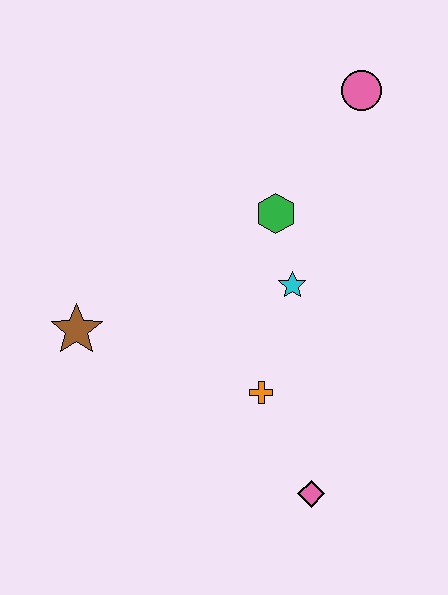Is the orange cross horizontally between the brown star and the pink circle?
Yes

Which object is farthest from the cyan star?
The brown star is farthest from the cyan star.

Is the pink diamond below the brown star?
Yes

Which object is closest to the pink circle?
The green hexagon is closest to the pink circle.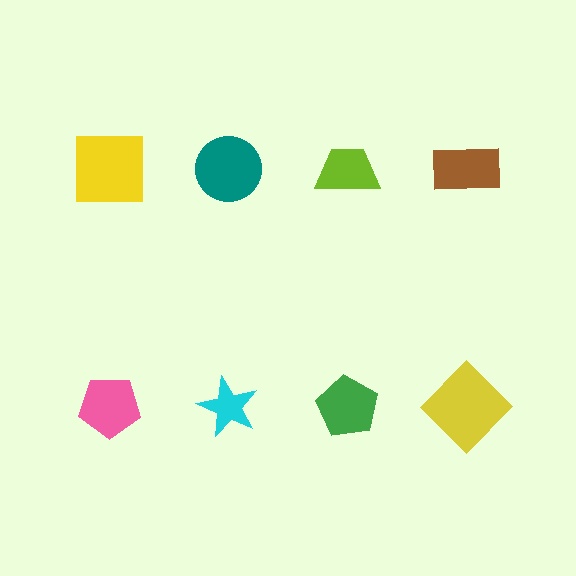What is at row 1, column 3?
A lime trapezoid.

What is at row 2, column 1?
A pink pentagon.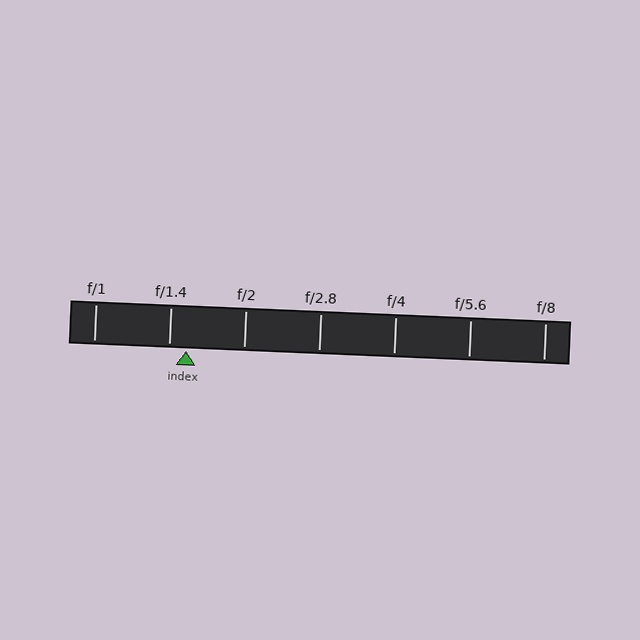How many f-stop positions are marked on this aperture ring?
There are 7 f-stop positions marked.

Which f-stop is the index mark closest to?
The index mark is closest to f/1.4.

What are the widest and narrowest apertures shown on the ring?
The widest aperture shown is f/1 and the narrowest is f/8.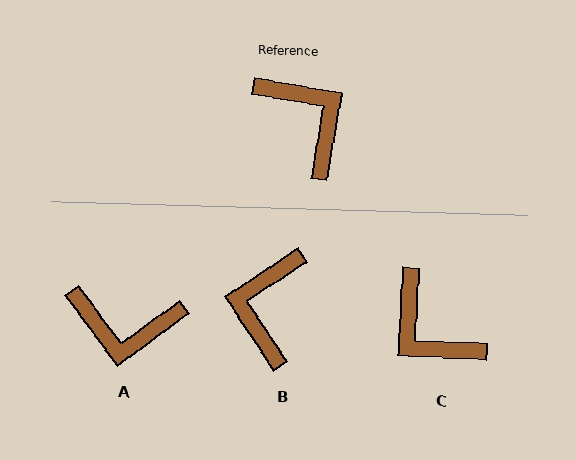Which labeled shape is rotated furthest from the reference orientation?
C, about 173 degrees away.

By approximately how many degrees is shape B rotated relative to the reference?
Approximately 133 degrees counter-clockwise.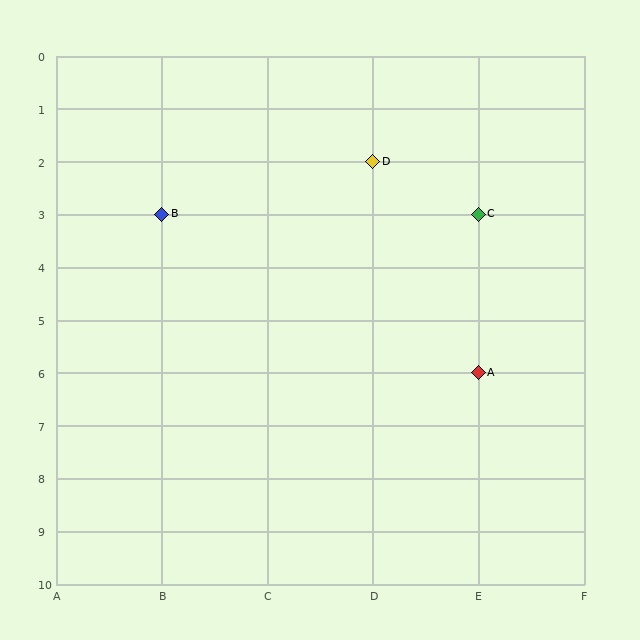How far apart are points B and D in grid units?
Points B and D are 2 columns and 1 row apart (about 2.2 grid units diagonally).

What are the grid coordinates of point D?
Point D is at grid coordinates (D, 2).